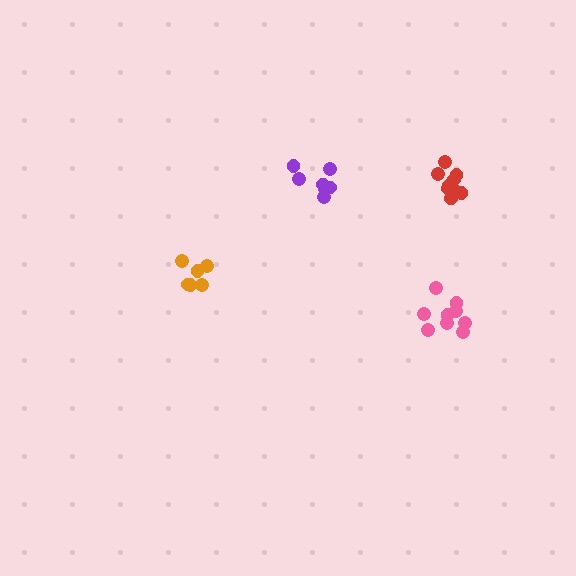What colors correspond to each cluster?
The clusters are colored: pink, orange, purple, red.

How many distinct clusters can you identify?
There are 4 distinct clusters.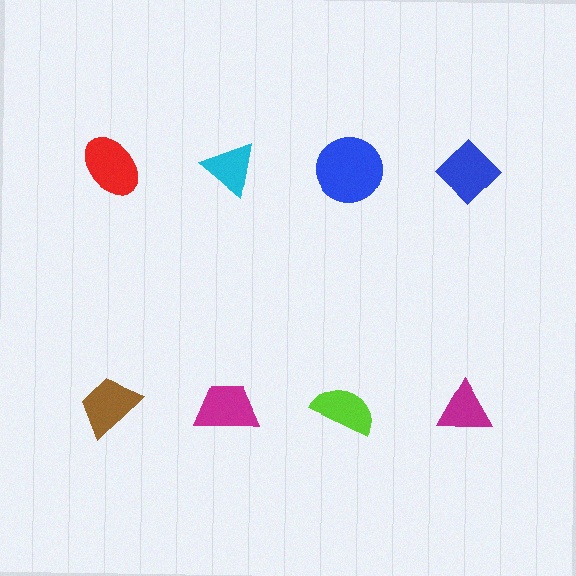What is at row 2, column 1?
A brown trapezoid.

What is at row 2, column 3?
A lime semicircle.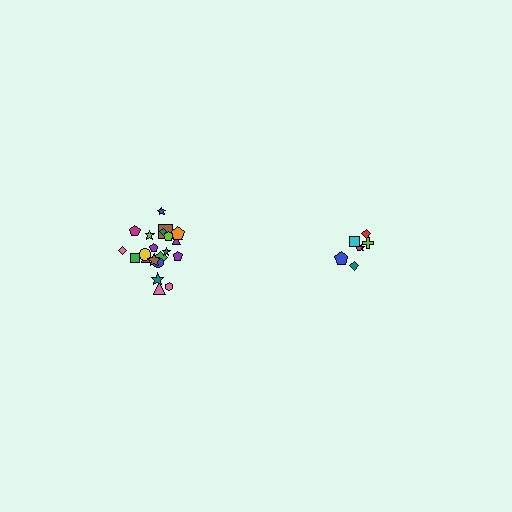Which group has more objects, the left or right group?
The left group.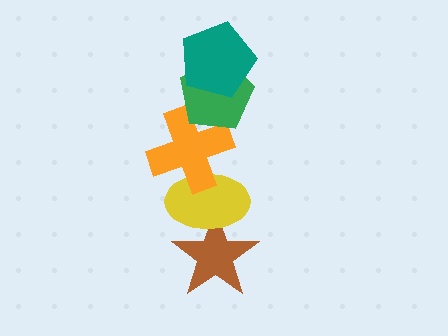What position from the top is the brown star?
The brown star is 5th from the top.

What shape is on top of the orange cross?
The green pentagon is on top of the orange cross.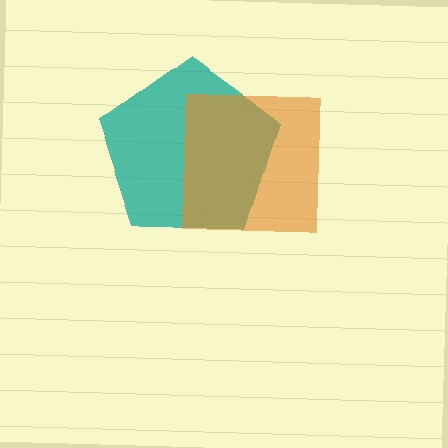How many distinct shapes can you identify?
There are 2 distinct shapes: a teal pentagon, an orange square.